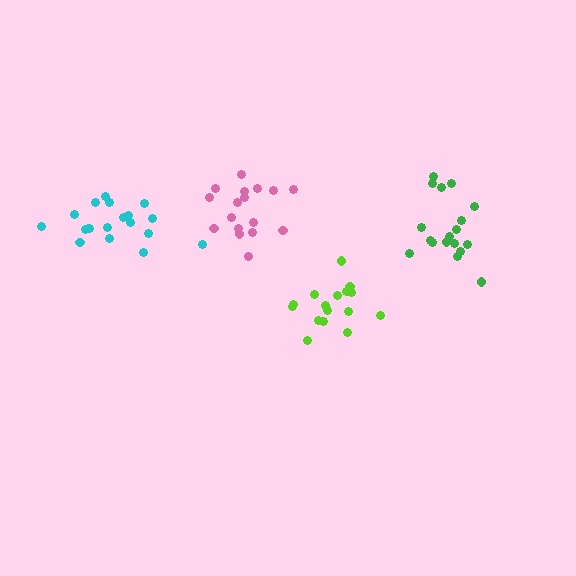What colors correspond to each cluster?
The clusters are colored: green, pink, lime, cyan.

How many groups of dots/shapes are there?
There are 4 groups.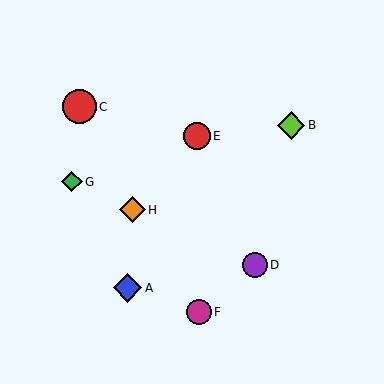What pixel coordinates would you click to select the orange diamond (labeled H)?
Click at (132, 210) to select the orange diamond H.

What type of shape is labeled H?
Shape H is an orange diamond.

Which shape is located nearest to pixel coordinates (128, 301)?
The blue diamond (labeled A) at (128, 288) is nearest to that location.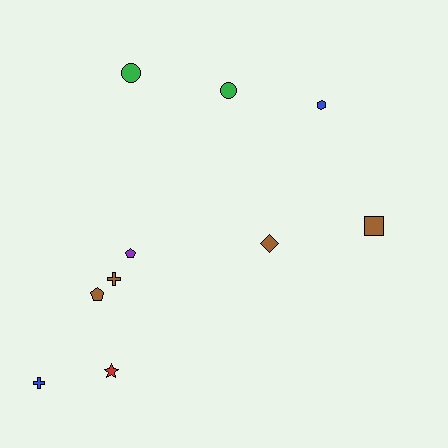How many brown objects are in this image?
There are 4 brown objects.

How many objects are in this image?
There are 10 objects.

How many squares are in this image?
There is 1 square.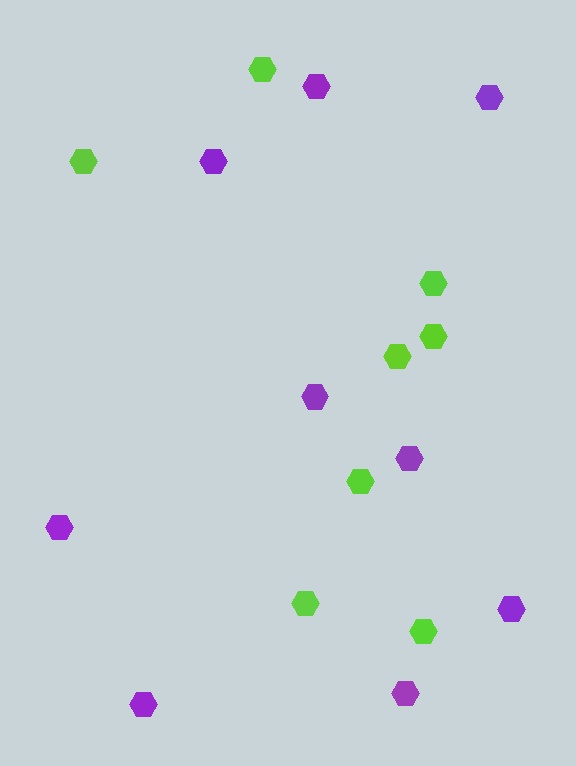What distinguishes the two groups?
There are 2 groups: one group of purple hexagons (9) and one group of lime hexagons (8).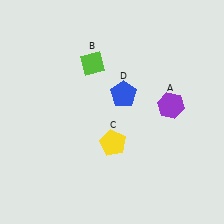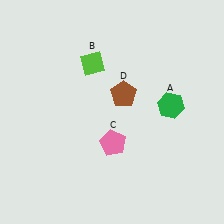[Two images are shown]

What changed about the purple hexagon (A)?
In Image 1, A is purple. In Image 2, it changed to green.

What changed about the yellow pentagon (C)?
In Image 1, C is yellow. In Image 2, it changed to pink.